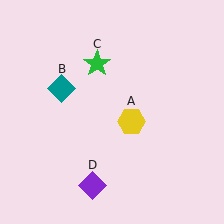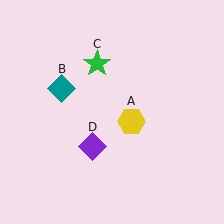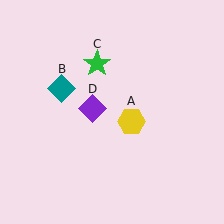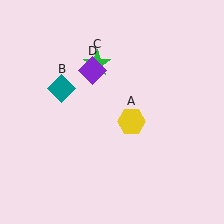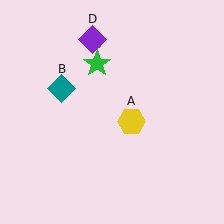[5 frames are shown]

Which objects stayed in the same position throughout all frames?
Yellow hexagon (object A) and teal diamond (object B) and green star (object C) remained stationary.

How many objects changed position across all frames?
1 object changed position: purple diamond (object D).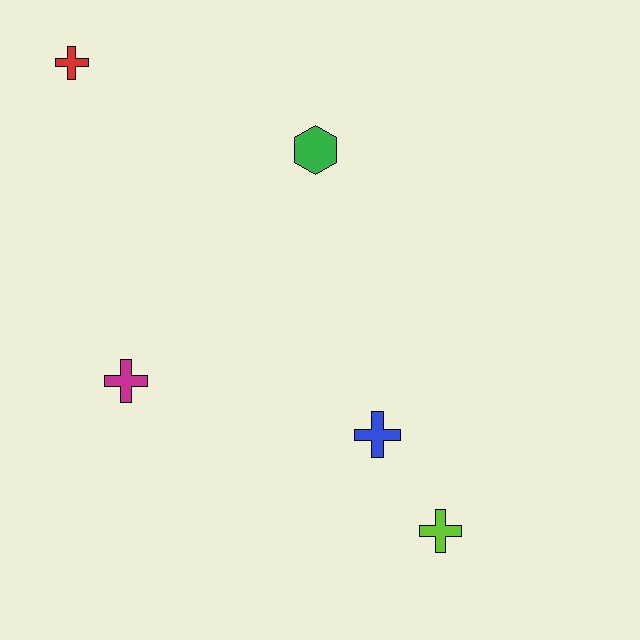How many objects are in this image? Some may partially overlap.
There are 5 objects.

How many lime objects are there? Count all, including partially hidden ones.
There is 1 lime object.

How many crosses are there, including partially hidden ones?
There are 4 crosses.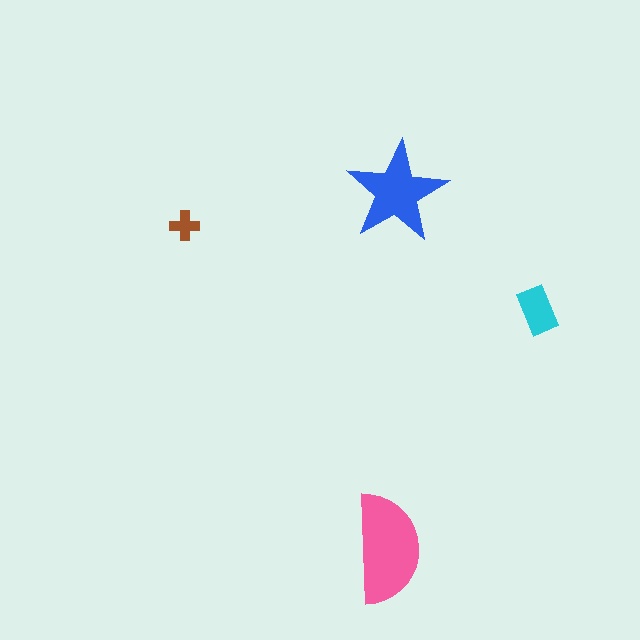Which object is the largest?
The pink semicircle.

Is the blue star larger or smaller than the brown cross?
Larger.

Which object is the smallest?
The brown cross.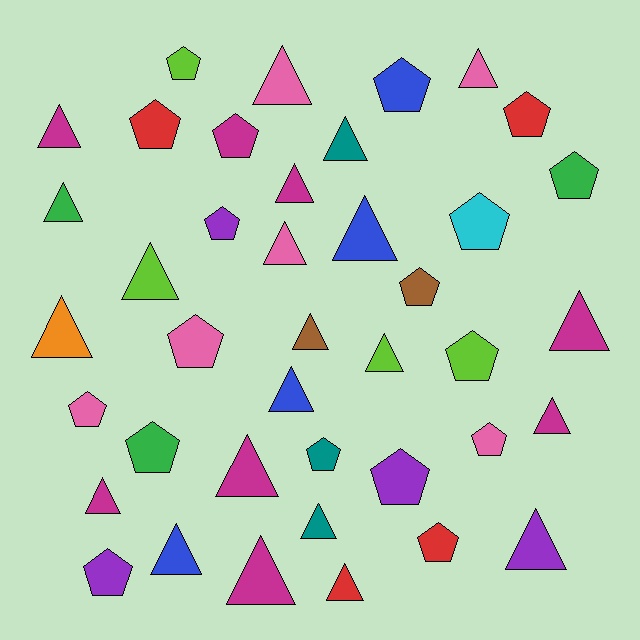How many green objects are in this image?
There are 3 green objects.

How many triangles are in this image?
There are 22 triangles.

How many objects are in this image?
There are 40 objects.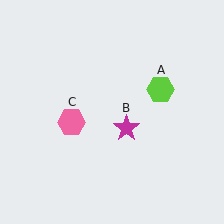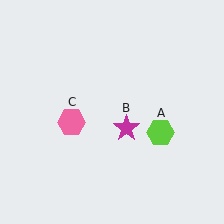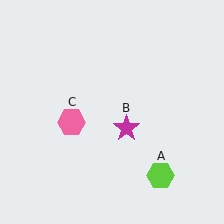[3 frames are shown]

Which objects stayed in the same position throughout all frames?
Magenta star (object B) and pink hexagon (object C) remained stationary.